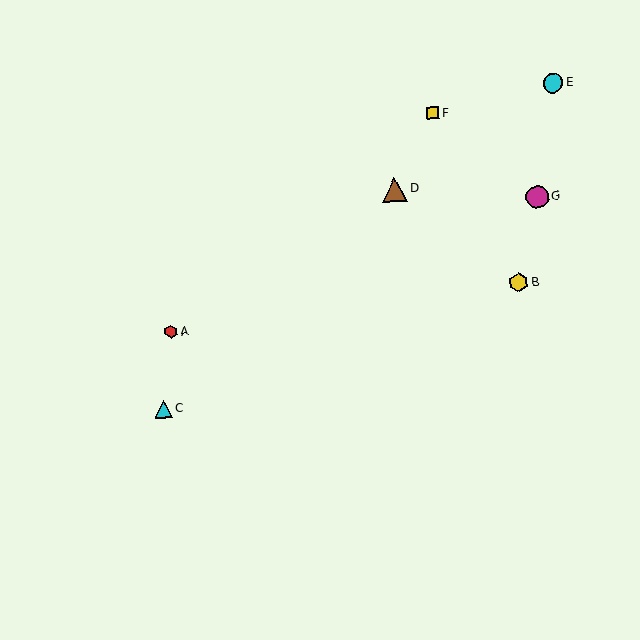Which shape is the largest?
The brown triangle (labeled D) is the largest.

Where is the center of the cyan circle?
The center of the cyan circle is at (553, 83).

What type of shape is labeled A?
Shape A is a red hexagon.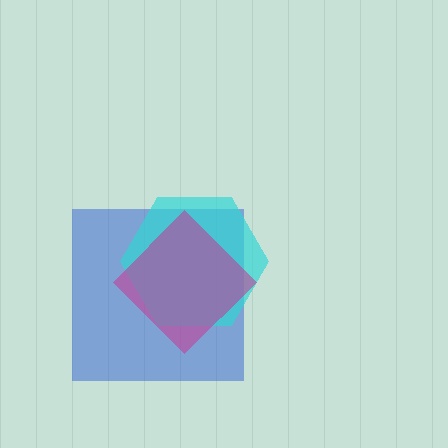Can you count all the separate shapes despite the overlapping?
Yes, there are 3 separate shapes.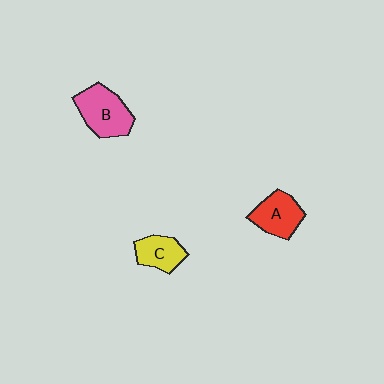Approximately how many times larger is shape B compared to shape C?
Approximately 1.5 times.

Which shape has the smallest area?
Shape C (yellow).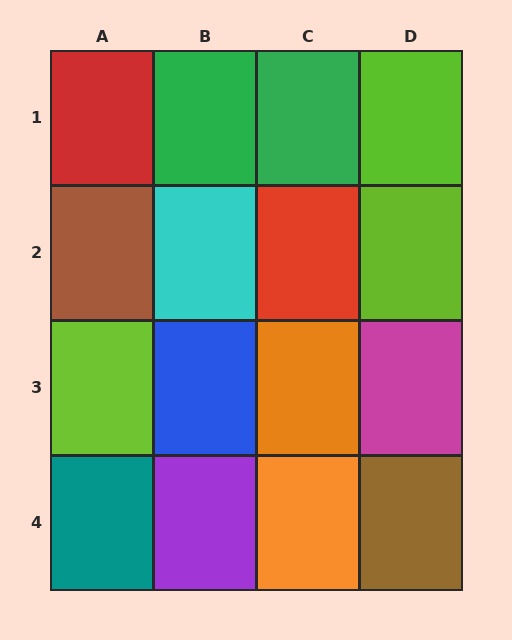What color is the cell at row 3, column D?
Magenta.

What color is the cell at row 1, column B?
Green.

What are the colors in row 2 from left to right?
Brown, cyan, red, lime.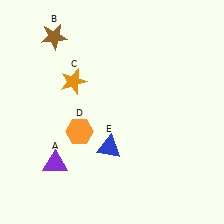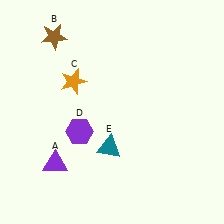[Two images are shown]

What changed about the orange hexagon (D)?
In Image 1, D is orange. In Image 2, it changed to purple.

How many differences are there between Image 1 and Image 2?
There are 2 differences between the two images.